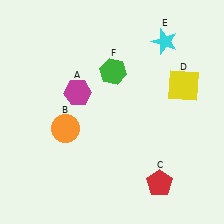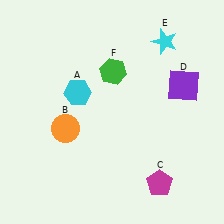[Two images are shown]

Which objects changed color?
A changed from magenta to cyan. C changed from red to magenta. D changed from yellow to purple.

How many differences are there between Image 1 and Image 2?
There are 3 differences between the two images.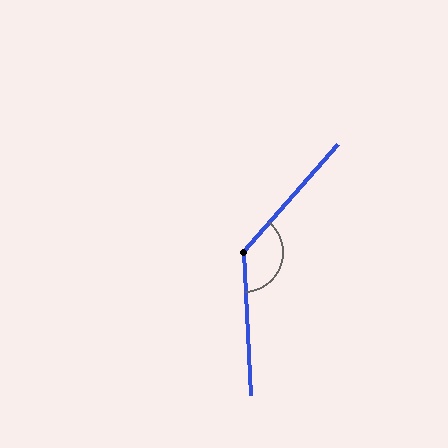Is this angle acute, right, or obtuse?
It is obtuse.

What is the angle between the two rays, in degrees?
Approximately 136 degrees.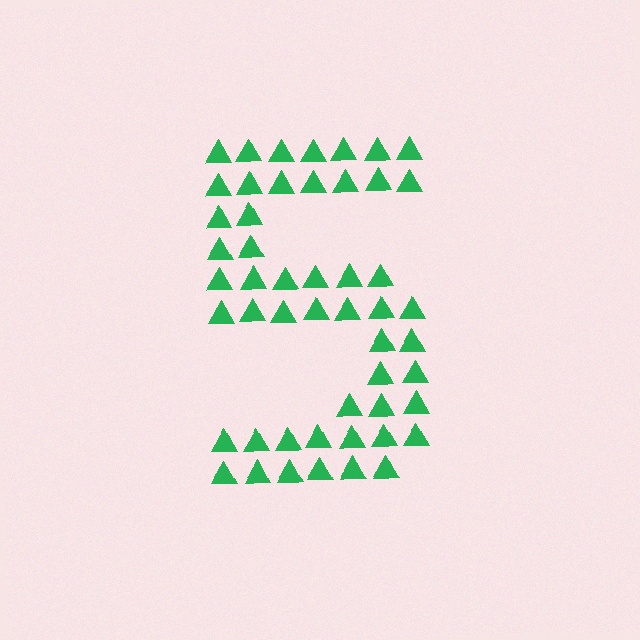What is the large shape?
The large shape is the digit 5.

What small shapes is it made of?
It is made of small triangles.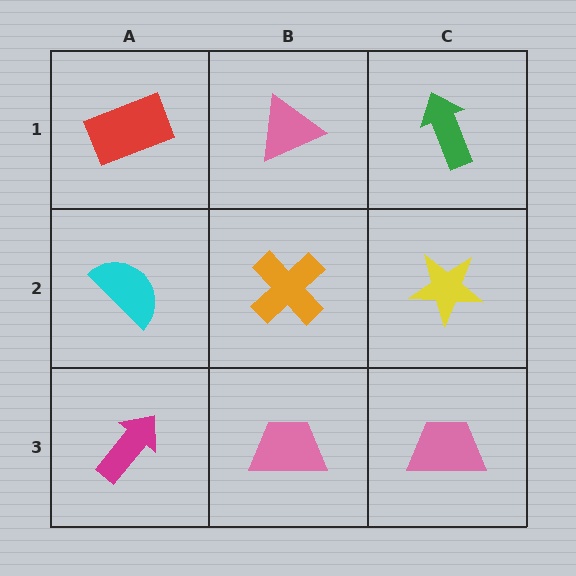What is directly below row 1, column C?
A yellow star.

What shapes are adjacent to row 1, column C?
A yellow star (row 2, column C), a pink triangle (row 1, column B).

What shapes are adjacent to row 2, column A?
A red rectangle (row 1, column A), a magenta arrow (row 3, column A), an orange cross (row 2, column B).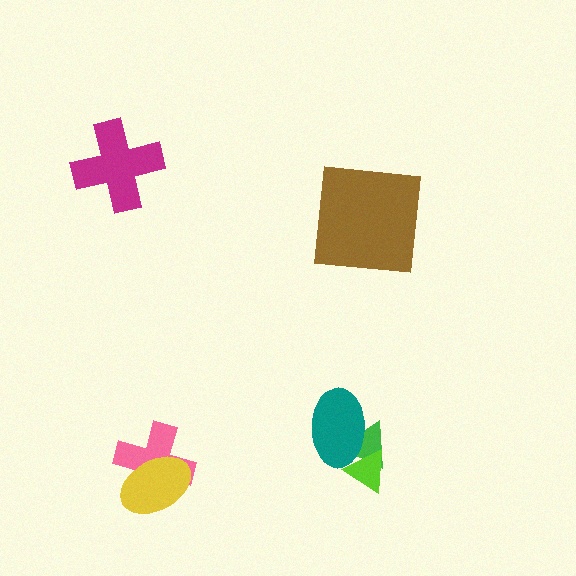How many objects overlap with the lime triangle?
2 objects overlap with the lime triangle.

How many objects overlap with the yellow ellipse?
1 object overlaps with the yellow ellipse.